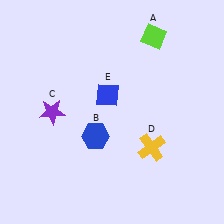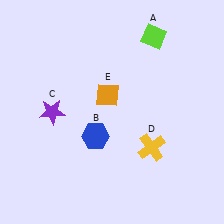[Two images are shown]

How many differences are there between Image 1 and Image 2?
There is 1 difference between the two images.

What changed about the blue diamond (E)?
In Image 1, E is blue. In Image 2, it changed to orange.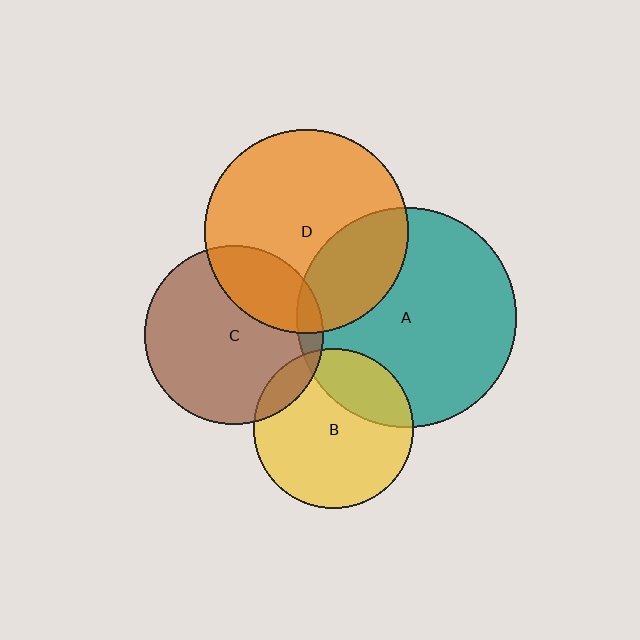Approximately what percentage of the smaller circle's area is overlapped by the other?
Approximately 25%.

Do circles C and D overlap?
Yes.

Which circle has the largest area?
Circle A (teal).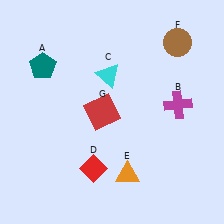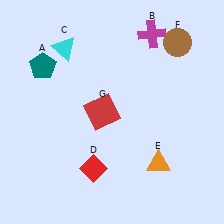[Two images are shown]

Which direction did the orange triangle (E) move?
The orange triangle (E) moved right.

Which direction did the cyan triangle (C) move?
The cyan triangle (C) moved left.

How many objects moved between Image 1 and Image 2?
3 objects moved between the two images.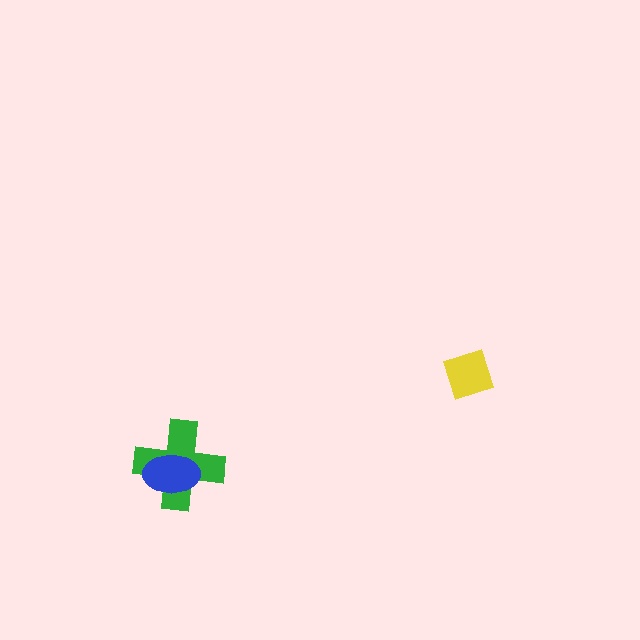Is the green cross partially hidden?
Yes, it is partially covered by another shape.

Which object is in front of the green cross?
The blue ellipse is in front of the green cross.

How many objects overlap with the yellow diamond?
0 objects overlap with the yellow diamond.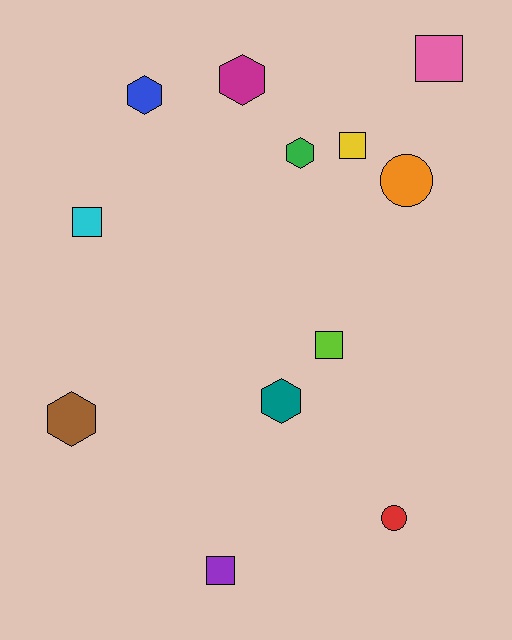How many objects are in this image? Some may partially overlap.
There are 12 objects.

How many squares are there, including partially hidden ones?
There are 5 squares.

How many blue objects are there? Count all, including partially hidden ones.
There is 1 blue object.